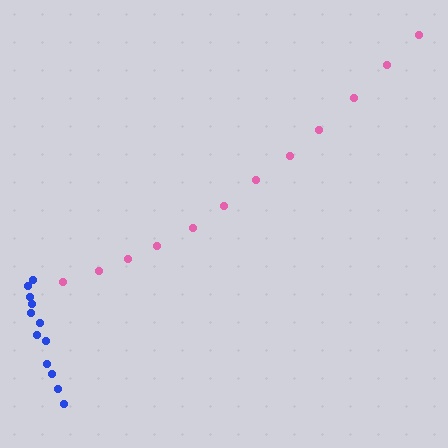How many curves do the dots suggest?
There are 2 distinct paths.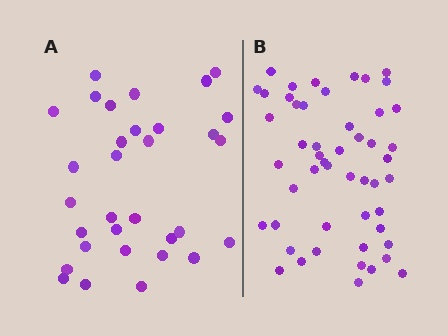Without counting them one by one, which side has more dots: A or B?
Region B (the right region) has more dots.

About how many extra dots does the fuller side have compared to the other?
Region B has approximately 20 more dots than region A.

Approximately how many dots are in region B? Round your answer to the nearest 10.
About 50 dots. (The exact count is 51, which rounds to 50.)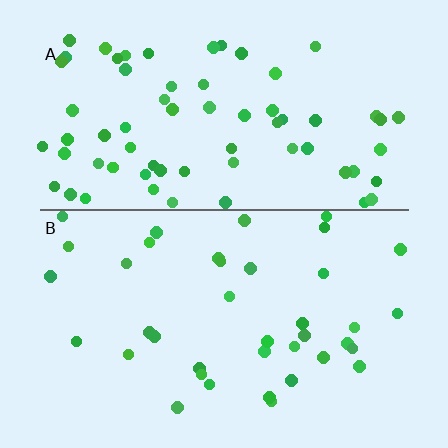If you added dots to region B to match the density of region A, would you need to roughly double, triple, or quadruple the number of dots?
Approximately double.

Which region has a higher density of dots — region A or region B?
A (the top).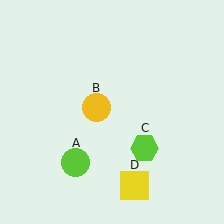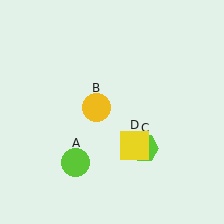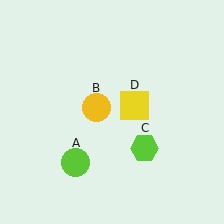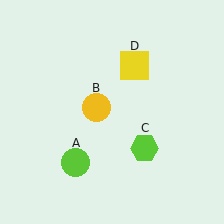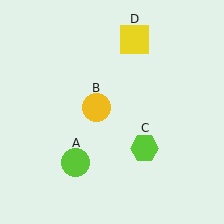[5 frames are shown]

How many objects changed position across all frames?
1 object changed position: yellow square (object D).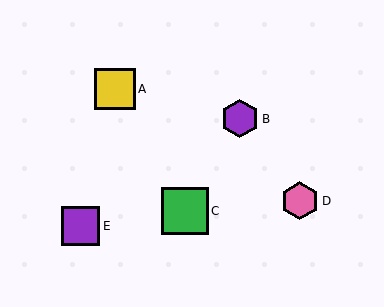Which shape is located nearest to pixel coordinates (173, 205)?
The green square (labeled C) at (185, 211) is nearest to that location.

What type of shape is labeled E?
Shape E is a purple square.